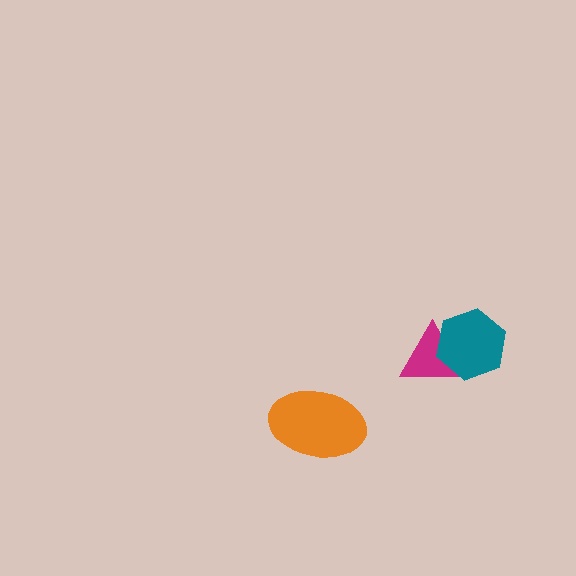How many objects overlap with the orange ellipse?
0 objects overlap with the orange ellipse.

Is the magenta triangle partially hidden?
Yes, it is partially covered by another shape.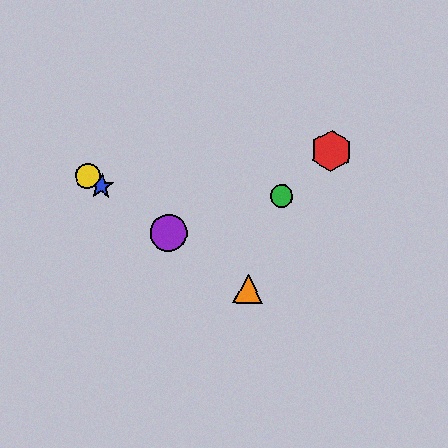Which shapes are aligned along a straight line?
The blue star, the yellow circle, the purple circle, the orange triangle are aligned along a straight line.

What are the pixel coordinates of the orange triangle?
The orange triangle is at (248, 289).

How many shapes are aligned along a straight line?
4 shapes (the blue star, the yellow circle, the purple circle, the orange triangle) are aligned along a straight line.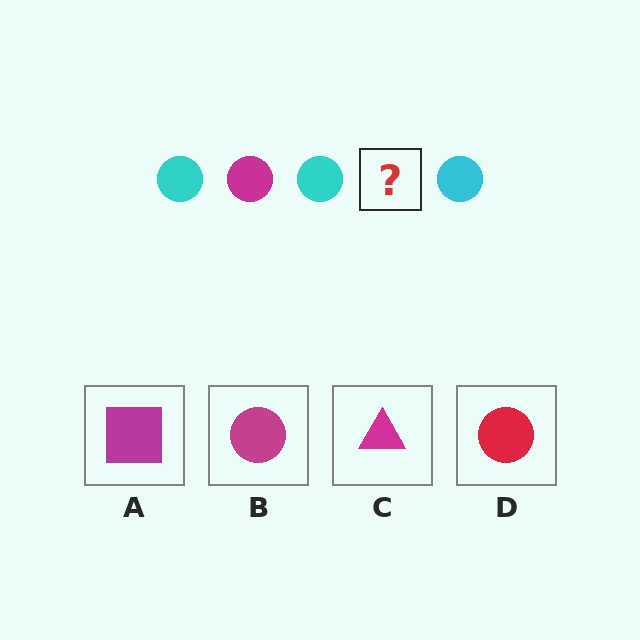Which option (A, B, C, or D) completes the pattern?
B.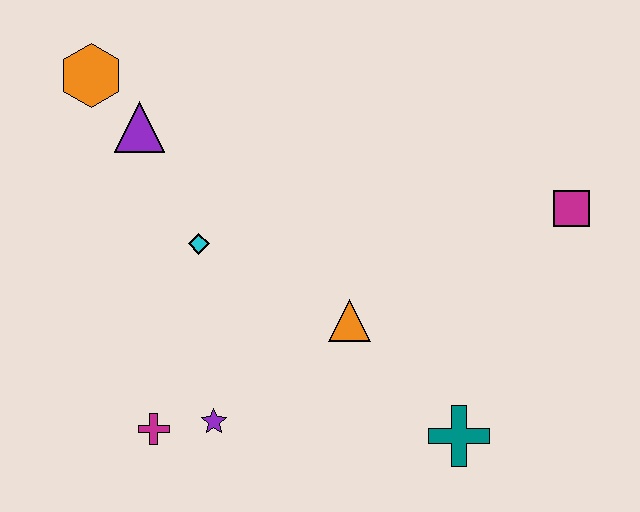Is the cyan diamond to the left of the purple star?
Yes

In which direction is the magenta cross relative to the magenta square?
The magenta cross is to the left of the magenta square.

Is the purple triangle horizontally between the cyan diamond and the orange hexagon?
Yes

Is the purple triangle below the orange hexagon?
Yes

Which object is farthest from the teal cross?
The orange hexagon is farthest from the teal cross.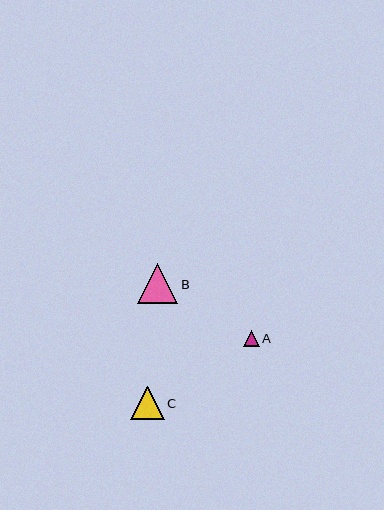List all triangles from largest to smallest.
From largest to smallest: B, C, A.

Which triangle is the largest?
Triangle B is the largest with a size of approximately 41 pixels.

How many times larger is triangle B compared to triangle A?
Triangle B is approximately 2.7 times the size of triangle A.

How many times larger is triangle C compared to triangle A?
Triangle C is approximately 2.2 times the size of triangle A.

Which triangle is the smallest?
Triangle A is the smallest with a size of approximately 15 pixels.